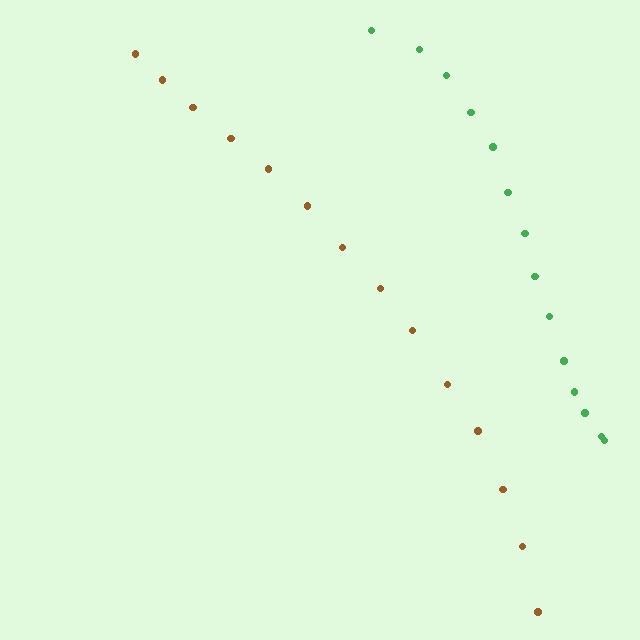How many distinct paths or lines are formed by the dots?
There are 2 distinct paths.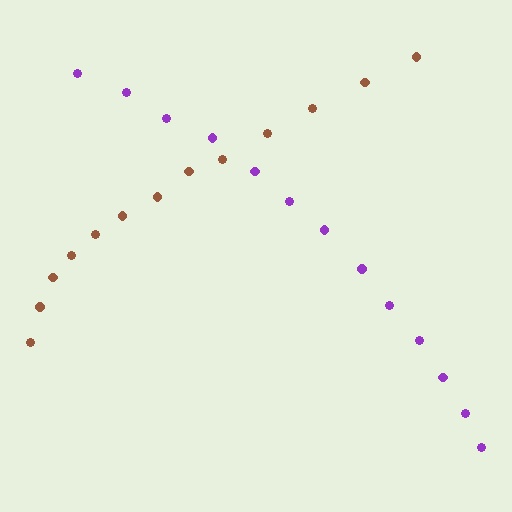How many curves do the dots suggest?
There are 2 distinct paths.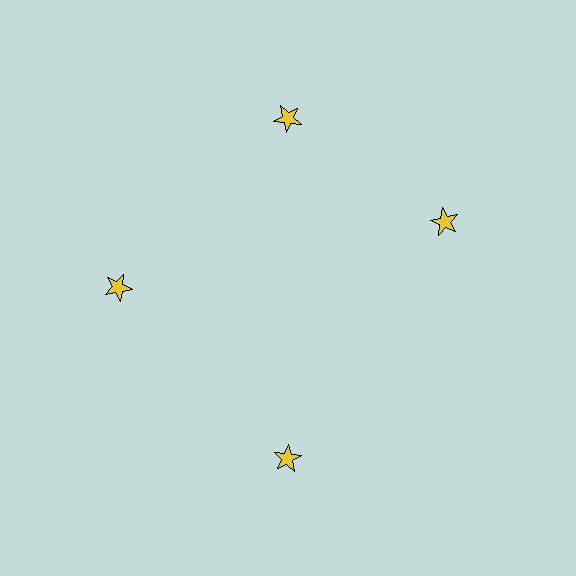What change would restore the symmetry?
The symmetry would be restored by rotating it back into even spacing with its neighbors so that all 4 stars sit at equal angles and equal distance from the center.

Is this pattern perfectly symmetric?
No. The 4 yellow stars are arranged in a ring, but one element near the 3 o'clock position is rotated out of alignment along the ring, breaking the 4-fold rotational symmetry.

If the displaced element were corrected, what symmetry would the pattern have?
It would have 4-fold rotational symmetry — the pattern would map onto itself every 90 degrees.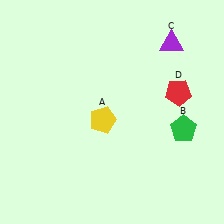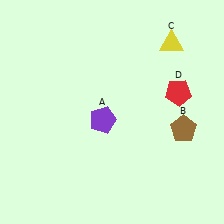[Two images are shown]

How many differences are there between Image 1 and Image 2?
There are 3 differences between the two images.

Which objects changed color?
A changed from yellow to purple. B changed from green to brown. C changed from purple to yellow.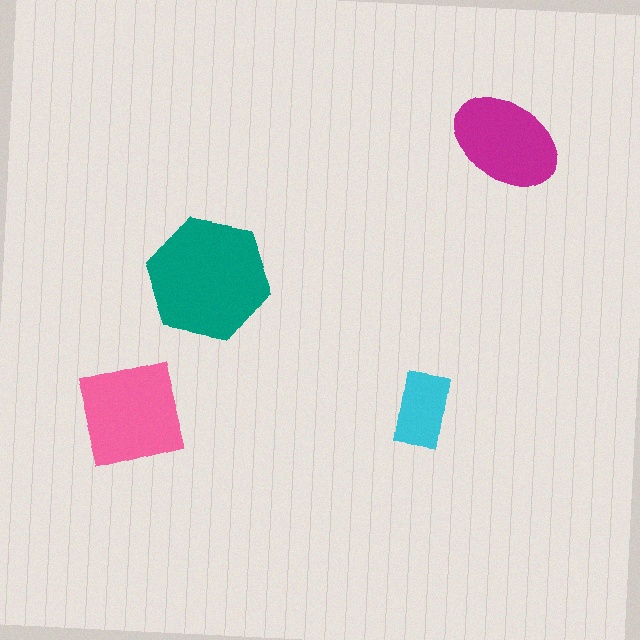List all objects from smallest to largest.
The cyan rectangle, the magenta ellipse, the pink square, the teal hexagon.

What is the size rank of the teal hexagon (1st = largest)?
1st.